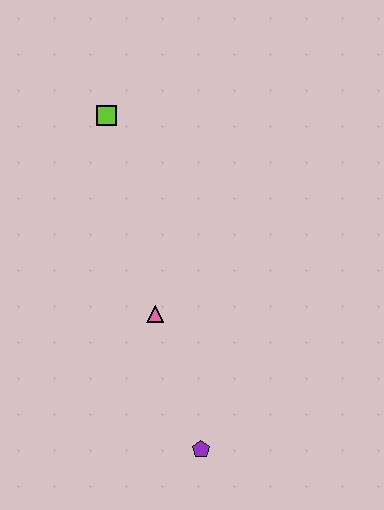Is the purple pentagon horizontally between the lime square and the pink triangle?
No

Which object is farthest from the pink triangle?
The lime square is farthest from the pink triangle.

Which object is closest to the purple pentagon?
The pink triangle is closest to the purple pentagon.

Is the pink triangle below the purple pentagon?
No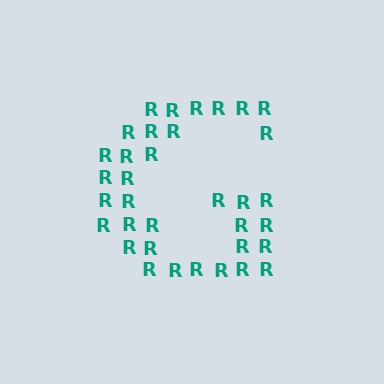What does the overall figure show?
The overall figure shows the letter G.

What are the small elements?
The small elements are letter R's.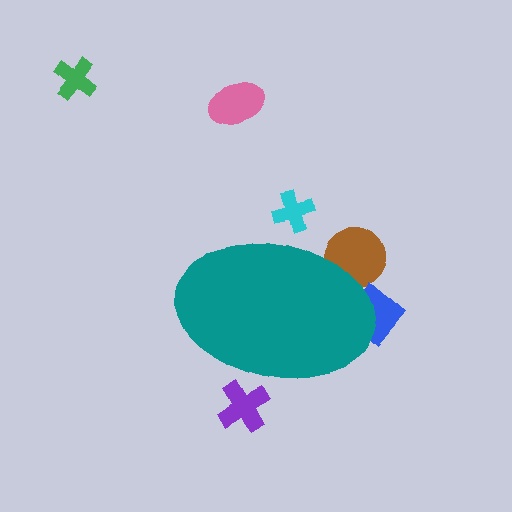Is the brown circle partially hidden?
Yes, the brown circle is partially hidden behind the teal ellipse.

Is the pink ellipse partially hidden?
No, the pink ellipse is fully visible.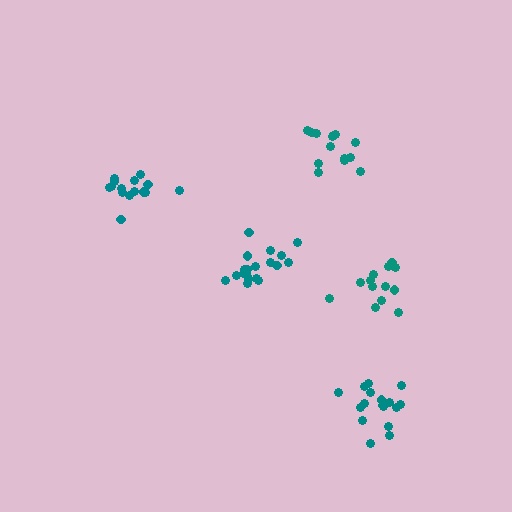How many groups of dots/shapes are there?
There are 5 groups.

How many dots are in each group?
Group 1: 19 dots, Group 2: 17 dots, Group 3: 13 dots, Group 4: 14 dots, Group 5: 15 dots (78 total).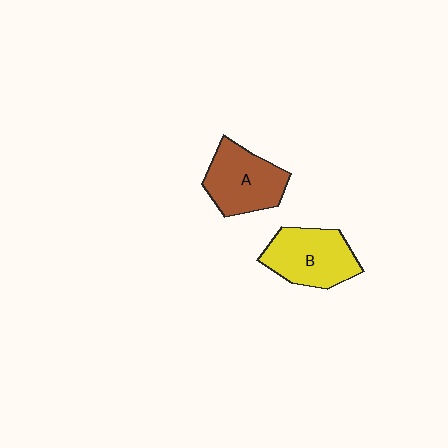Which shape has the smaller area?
Shape A (brown).